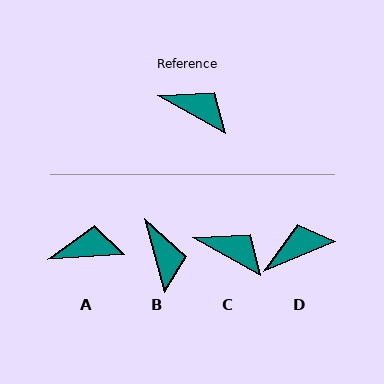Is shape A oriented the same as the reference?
No, it is off by about 32 degrees.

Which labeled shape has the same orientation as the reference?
C.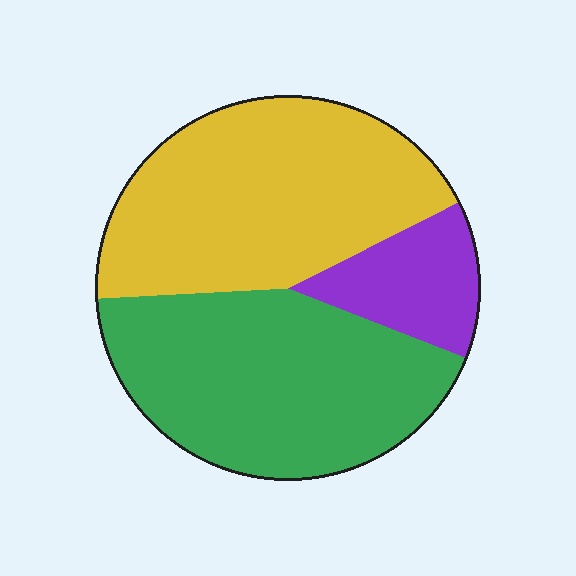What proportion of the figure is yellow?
Yellow covers 44% of the figure.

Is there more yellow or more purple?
Yellow.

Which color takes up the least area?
Purple, at roughly 15%.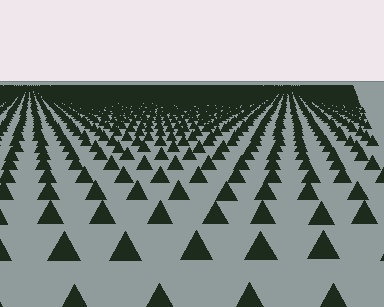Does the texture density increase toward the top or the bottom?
Density increases toward the top.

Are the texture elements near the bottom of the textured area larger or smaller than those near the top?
Larger. Near the bottom, elements are closer to the viewer and appear at a bigger on-screen size.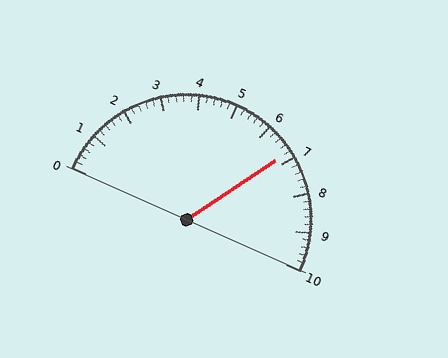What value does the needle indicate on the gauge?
The needle indicates approximately 6.8.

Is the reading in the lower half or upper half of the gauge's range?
The reading is in the upper half of the range (0 to 10).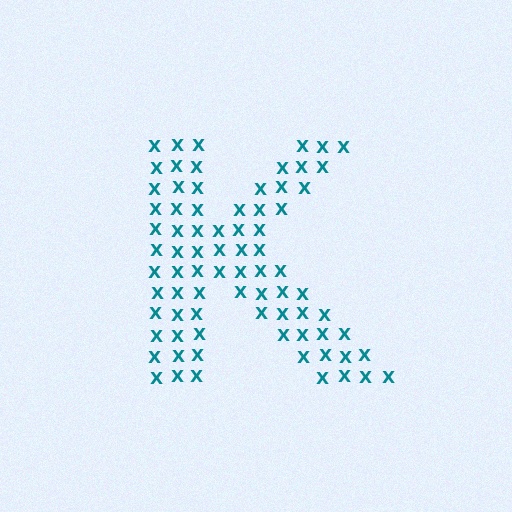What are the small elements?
The small elements are letter X's.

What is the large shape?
The large shape is the letter K.